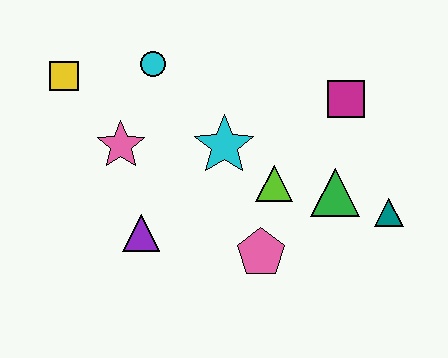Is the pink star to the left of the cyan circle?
Yes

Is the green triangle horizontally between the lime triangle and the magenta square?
Yes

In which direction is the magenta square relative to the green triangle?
The magenta square is above the green triangle.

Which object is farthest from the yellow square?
The teal triangle is farthest from the yellow square.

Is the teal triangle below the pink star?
Yes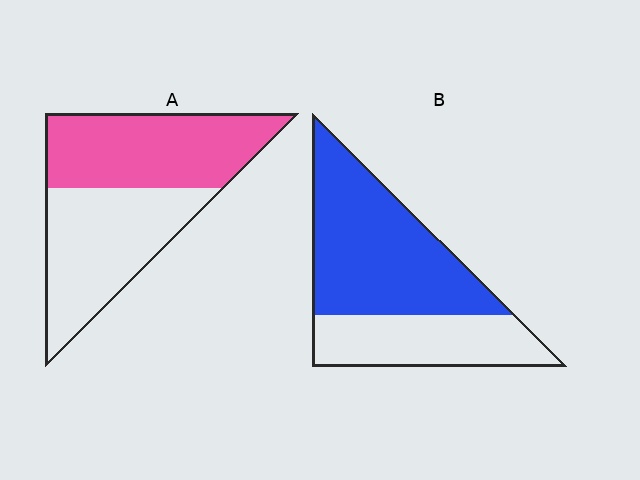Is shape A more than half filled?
Roughly half.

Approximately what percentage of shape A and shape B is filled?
A is approximately 50% and B is approximately 65%.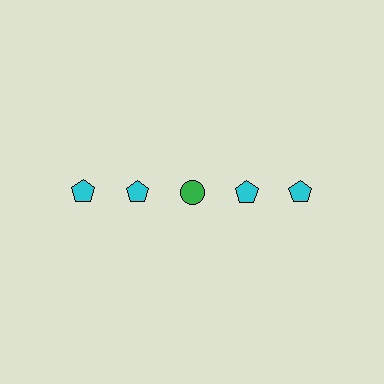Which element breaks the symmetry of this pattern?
The green circle in the top row, center column breaks the symmetry. All other shapes are cyan pentagons.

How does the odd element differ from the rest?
It differs in both color (green instead of cyan) and shape (circle instead of pentagon).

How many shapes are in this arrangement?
There are 5 shapes arranged in a grid pattern.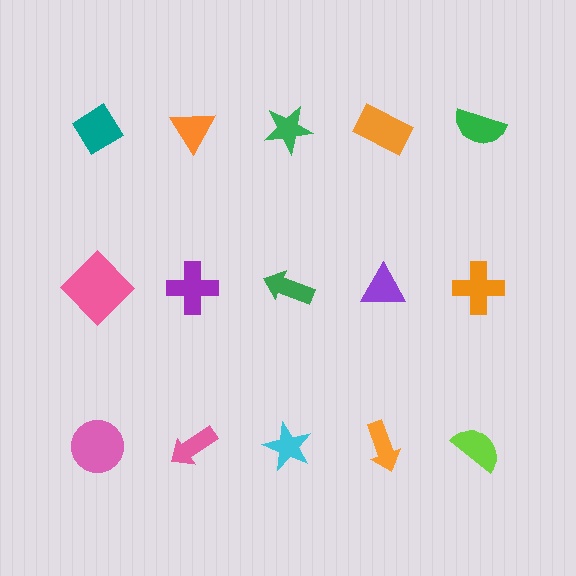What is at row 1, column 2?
An orange triangle.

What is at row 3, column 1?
A pink circle.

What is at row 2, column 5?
An orange cross.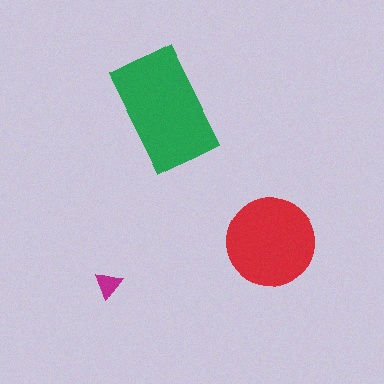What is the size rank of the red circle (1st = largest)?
2nd.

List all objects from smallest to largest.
The magenta triangle, the red circle, the green rectangle.